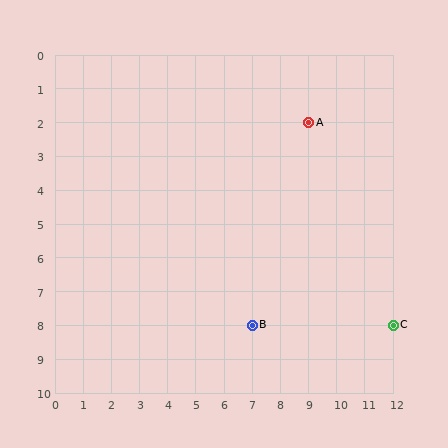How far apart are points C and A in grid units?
Points C and A are 3 columns and 6 rows apart (about 6.7 grid units diagonally).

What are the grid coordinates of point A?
Point A is at grid coordinates (9, 2).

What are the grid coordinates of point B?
Point B is at grid coordinates (7, 8).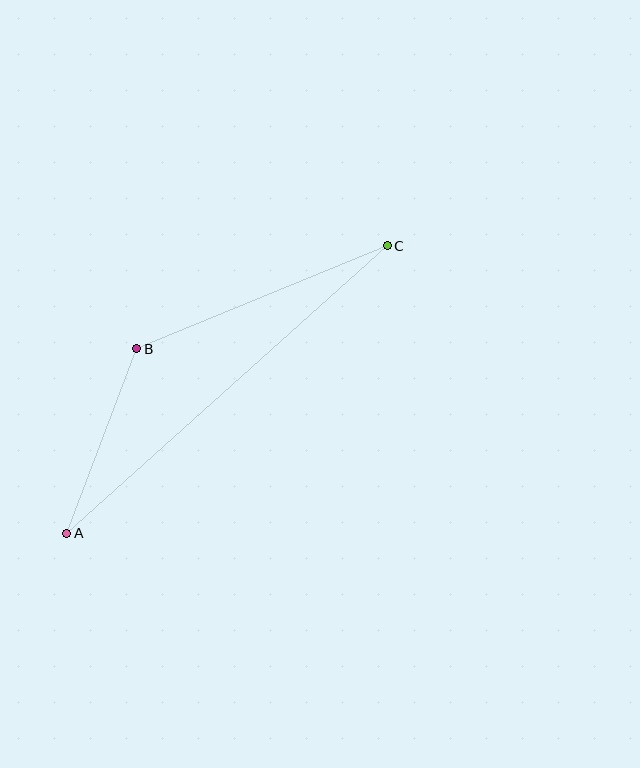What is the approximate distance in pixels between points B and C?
The distance between B and C is approximately 271 pixels.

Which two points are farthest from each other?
Points A and C are farthest from each other.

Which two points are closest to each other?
Points A and B are closest to each other.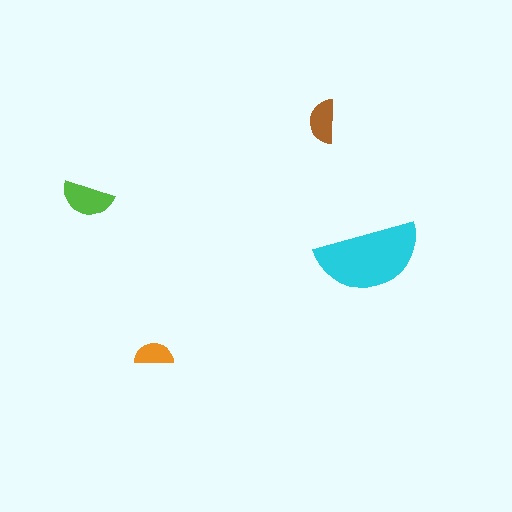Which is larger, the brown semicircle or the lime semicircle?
The lime one.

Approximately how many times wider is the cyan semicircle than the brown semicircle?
About 2.5 times wider.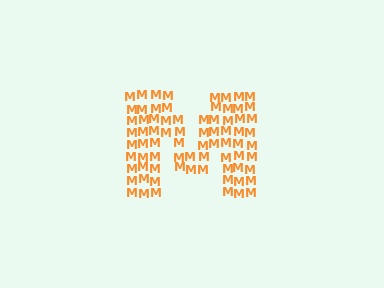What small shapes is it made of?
It is made of small letter M's.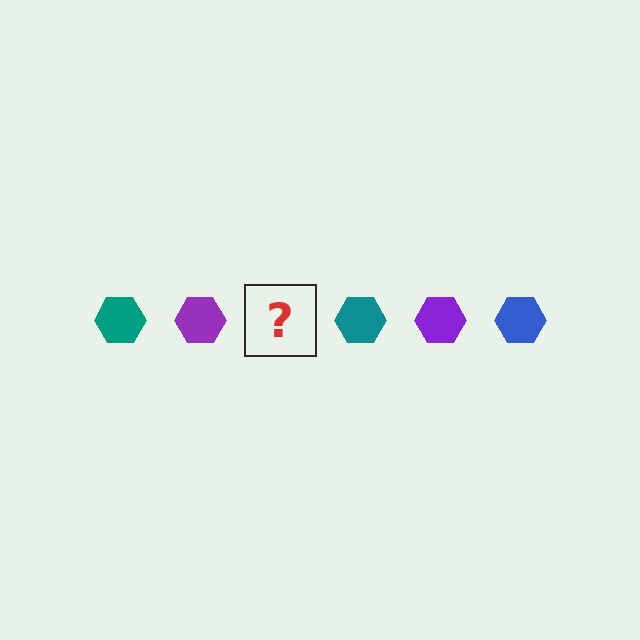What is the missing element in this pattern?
The missing element is a blue hexagon.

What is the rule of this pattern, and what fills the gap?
The rule is that the pattern cycles through teal, purple, blue hexagons. The gap should be filled with a blue hexagon.